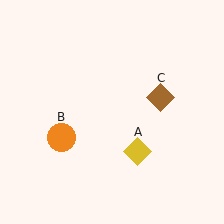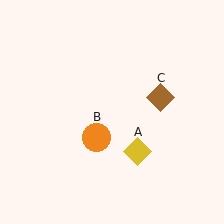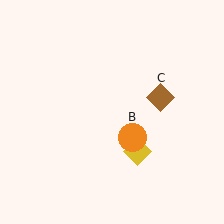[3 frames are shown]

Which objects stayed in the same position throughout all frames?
Yellow diamond (object A) and brown diamond (object C) remained stationary.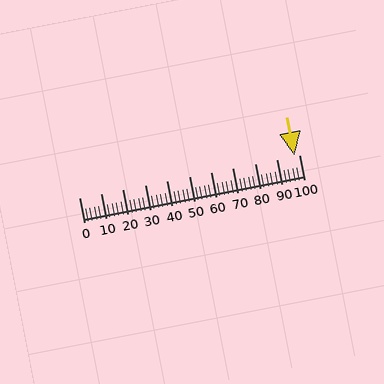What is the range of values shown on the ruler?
The ruler shows values from 0 to 100.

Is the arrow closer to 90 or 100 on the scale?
The arrow is closer to 100.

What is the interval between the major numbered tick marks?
The major tick marks are spaced 10 units apart.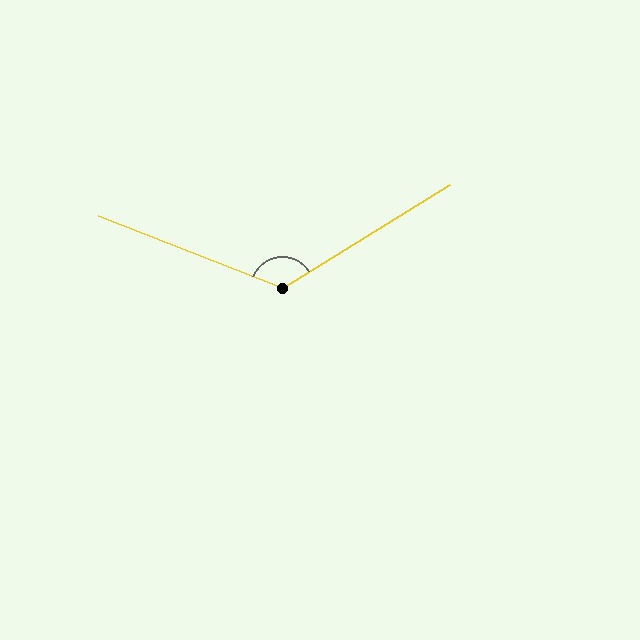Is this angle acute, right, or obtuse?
It is obtuse.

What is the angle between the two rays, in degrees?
Approximately 127 degrees.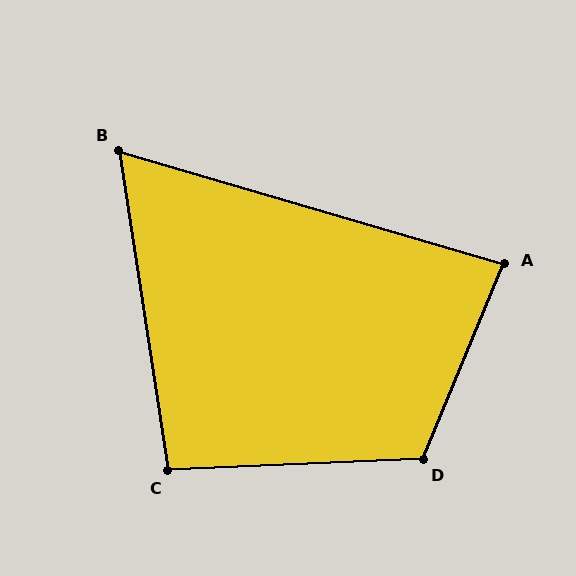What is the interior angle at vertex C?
Approximately 96 degrees (obtuse).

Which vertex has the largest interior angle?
D, at approximately 115 degrees.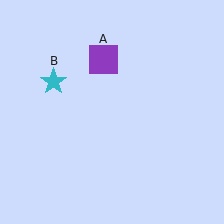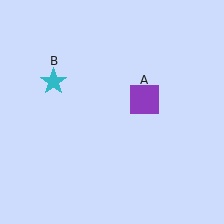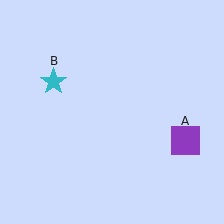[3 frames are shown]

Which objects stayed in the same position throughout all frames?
Cyan star (object B) remained stationary.